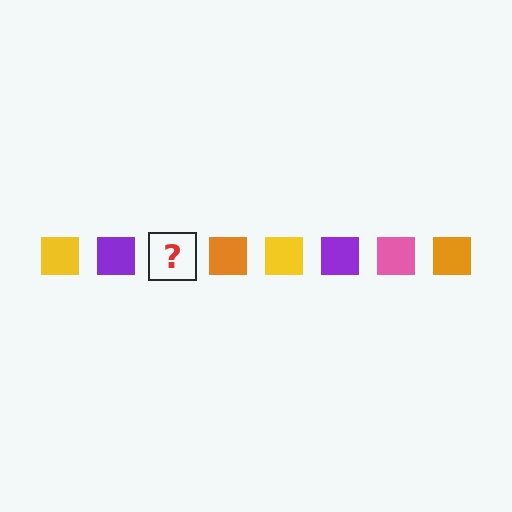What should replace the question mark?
The question mark should be replaced with a pink square.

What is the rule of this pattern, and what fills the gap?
The rule is that the pattern cycles through yellow, purple, pink, orange squares. The gap should be filled with a pink square.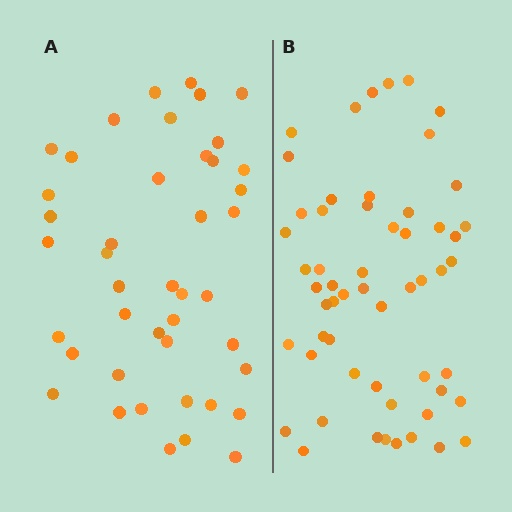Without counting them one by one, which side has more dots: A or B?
Region B (the right region) has more dots.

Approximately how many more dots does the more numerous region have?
Region B has approximately 15 more dots than region A.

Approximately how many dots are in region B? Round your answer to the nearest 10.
About 60 dots. (The exact count is 56, which rounds to 60.)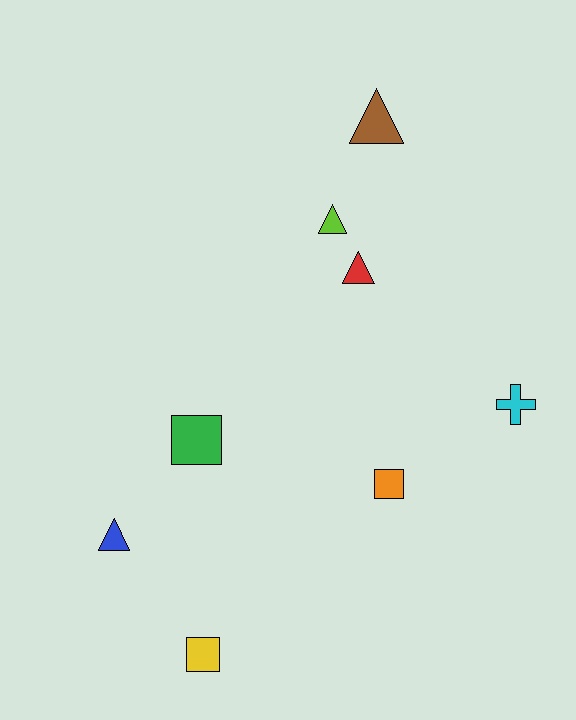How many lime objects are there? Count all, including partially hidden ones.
There is 1 lime object.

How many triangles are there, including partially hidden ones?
There are 4 triangles.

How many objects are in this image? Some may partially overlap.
There are 8 objects.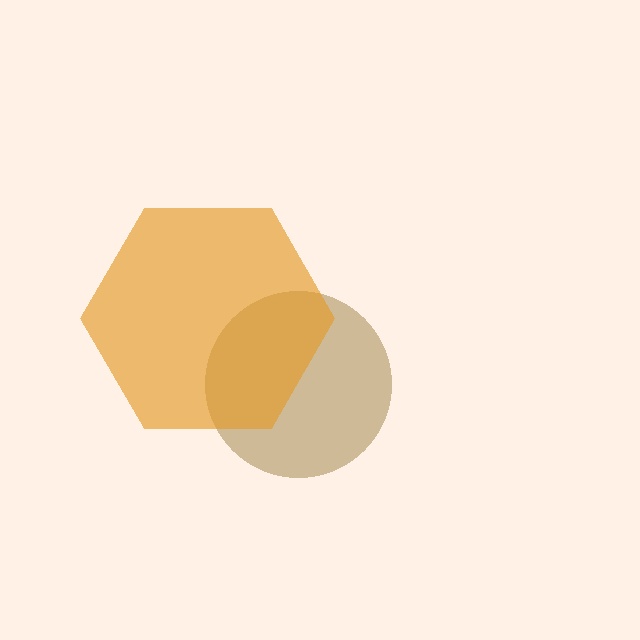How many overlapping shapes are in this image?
There are 2 overlapping shapes in the image.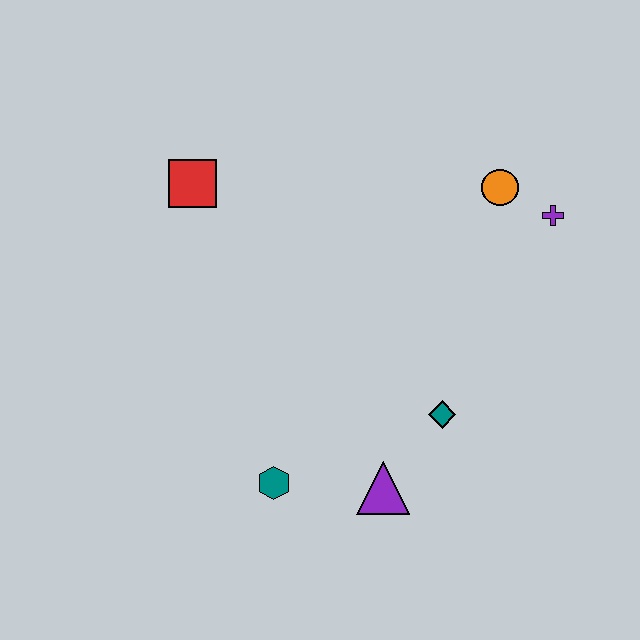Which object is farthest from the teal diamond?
The red square is farthest from the teal diamond.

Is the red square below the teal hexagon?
No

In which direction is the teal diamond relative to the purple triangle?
The teal diamond is above the purple triangle.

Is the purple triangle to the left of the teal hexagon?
No